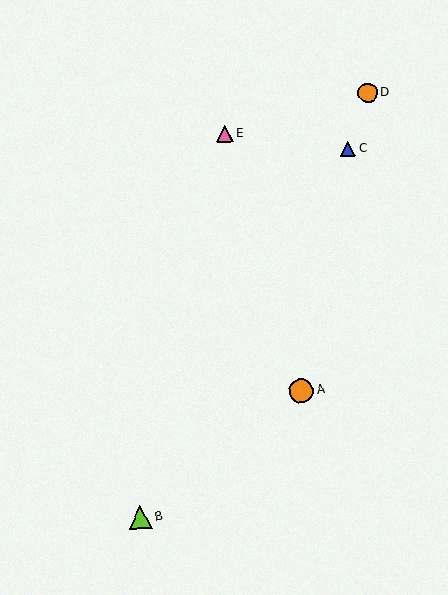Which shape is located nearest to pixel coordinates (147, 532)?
The lime triangle (labeled B) at (140, 517) is nearest to that location.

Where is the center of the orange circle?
The center of the orange circle is at (368, 93).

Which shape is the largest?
The orange circle (labeled A) is the largest.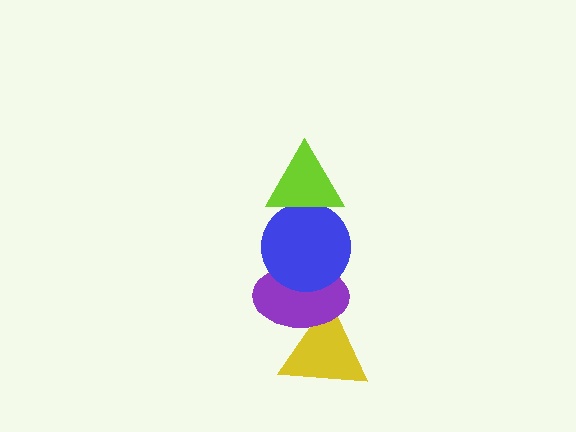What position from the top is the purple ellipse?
The purple ellipse is 3rd from the top.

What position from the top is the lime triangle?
The lime triangle is 1st from the top.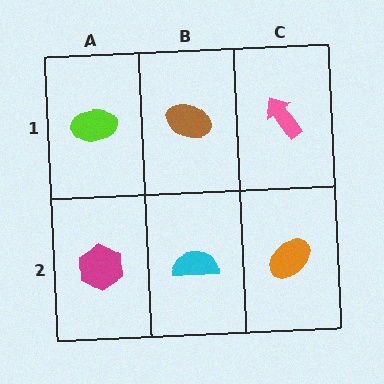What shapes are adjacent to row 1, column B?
A cyan semicircle (row 2, column B), a lime ellipse (row 1, column A), a pink arrow (row 1, column C).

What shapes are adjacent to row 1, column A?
A magenta hexagon (row 2, column A), a brown ellipse (row 1, column B).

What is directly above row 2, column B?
A brown ellipse.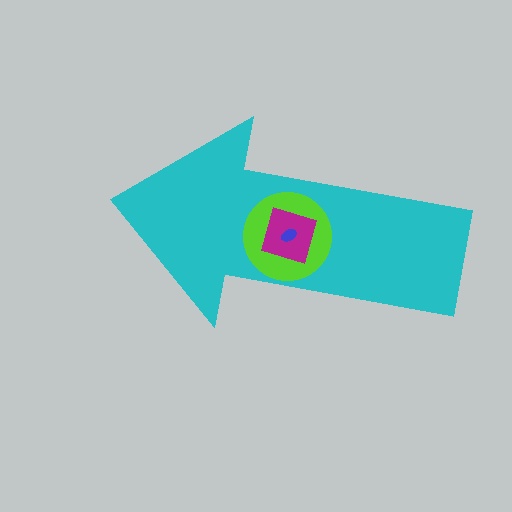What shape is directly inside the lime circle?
The magenta diamond.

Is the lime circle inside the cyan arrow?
Yes.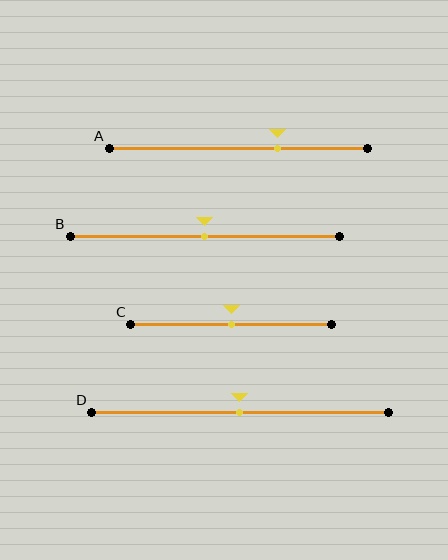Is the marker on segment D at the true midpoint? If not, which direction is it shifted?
Yes, the marker on segment D is at the true midpoint.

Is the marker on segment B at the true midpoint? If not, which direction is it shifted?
Yes, the marker on segment B is at the true midpoint.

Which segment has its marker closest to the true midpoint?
Segment B has its marker closest to the true midpoint.